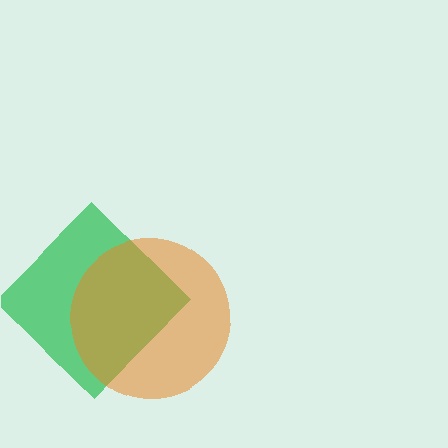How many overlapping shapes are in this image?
There are 2 overlapping shapes in the image.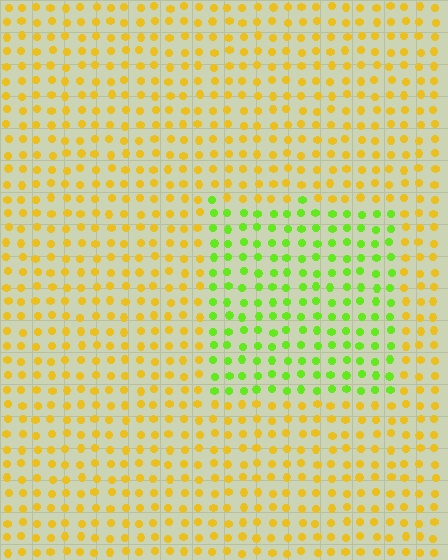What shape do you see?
I see a rectangle.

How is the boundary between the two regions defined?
The boundary is defined purely by a slight shift in hue (about 52 degrees). Spacing, size, and orientation are identical on both sides.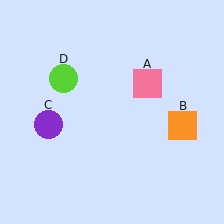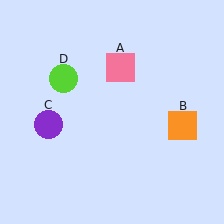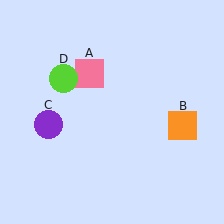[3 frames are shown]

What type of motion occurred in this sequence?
The pink square (object A) rotated counterclockwise around the center of the scene.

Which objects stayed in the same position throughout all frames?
Orange square (object B) and purple circle (object C) and lime circle (object D) remained stationary.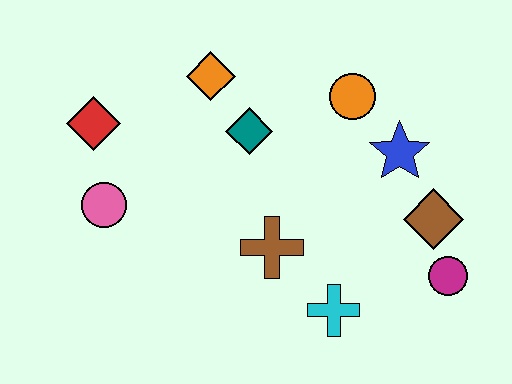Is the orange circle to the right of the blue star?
No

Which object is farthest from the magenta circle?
The red diamond is farthest from the magenta circle.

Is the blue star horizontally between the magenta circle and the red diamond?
Yes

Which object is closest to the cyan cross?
The brown cross is closest to the cyan cross.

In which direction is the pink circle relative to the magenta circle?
The pink circle is to the left of the magenta circle.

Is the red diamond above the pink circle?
Yes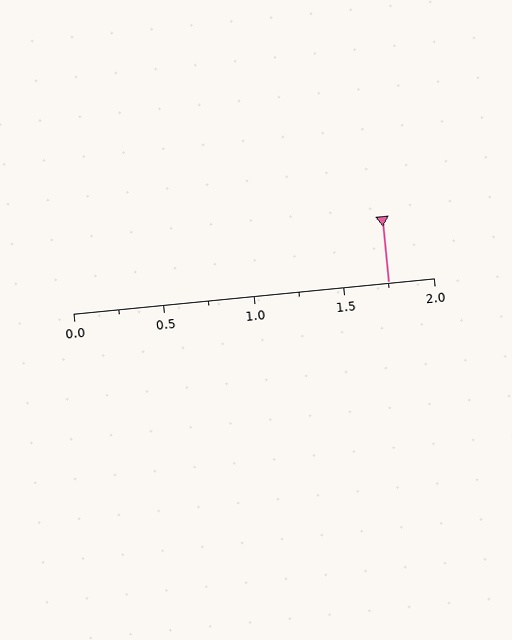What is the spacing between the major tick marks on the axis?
The major ticks are spaced 0.5 apart.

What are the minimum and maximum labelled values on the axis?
The axis runs from 0.0 to 2.0.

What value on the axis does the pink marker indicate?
The marker indicates approximately 1.75.